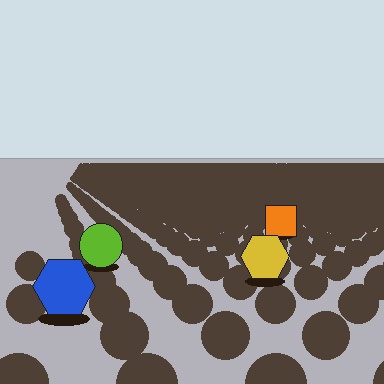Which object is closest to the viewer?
The blue hexagon is closest. The texture marks near it are larger and more spread out.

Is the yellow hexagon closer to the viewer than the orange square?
Yes. The yellow hexagon is closer — you can tell from the texture gradient: the ground texture is coarser near it.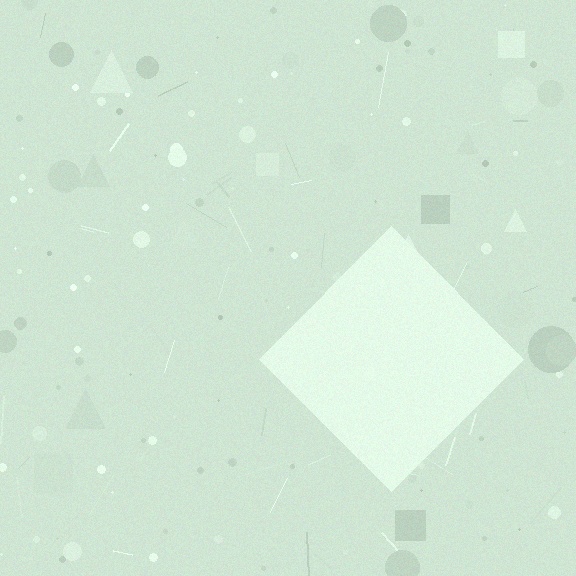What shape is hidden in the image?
A diamond is hidden in the image.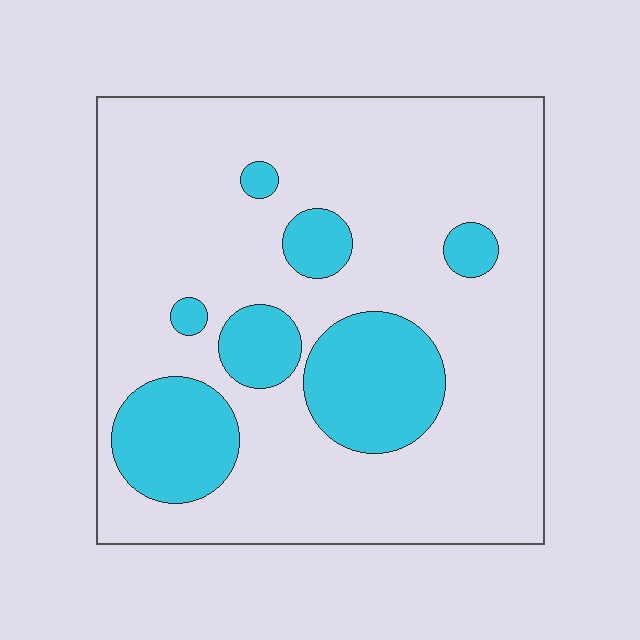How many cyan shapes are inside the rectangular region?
7.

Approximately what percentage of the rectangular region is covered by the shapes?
Approximately 20%.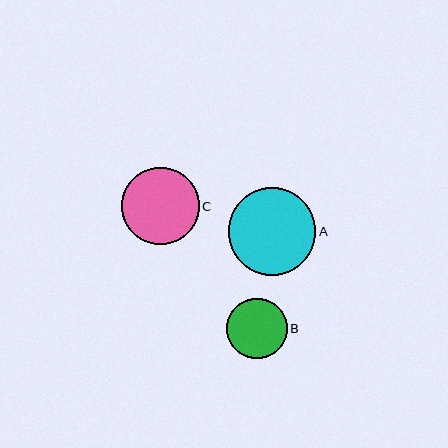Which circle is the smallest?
Circle B is the smallest with a size of approximately 60 pixels.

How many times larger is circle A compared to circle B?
Circle A is approximately 1.5 times the size of circle B.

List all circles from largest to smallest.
From largest to smallest: A, C, B.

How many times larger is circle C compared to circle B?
Circle C is approximately 1.3 times the size of circle B.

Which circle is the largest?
Circle A is the largest with a size of approximately 88 pixels.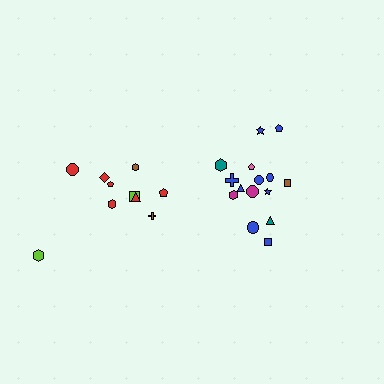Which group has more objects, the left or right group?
The right group.